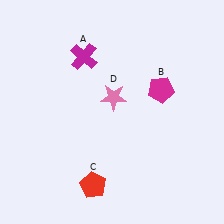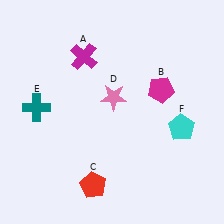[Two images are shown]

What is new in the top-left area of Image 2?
A teal cross (E) was added in the top-left area of Image 2.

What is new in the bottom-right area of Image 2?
A cyan pentagon (F) was added in the bottom-right area of Image 2.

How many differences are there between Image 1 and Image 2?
There are 2 differences between the two images.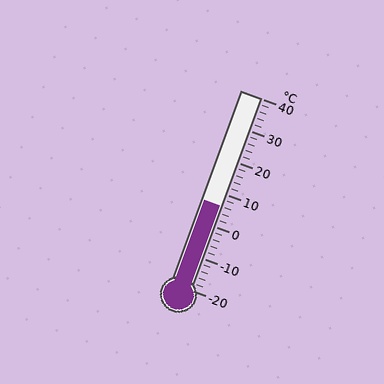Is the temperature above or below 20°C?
The temperature is below 20°C.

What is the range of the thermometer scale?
The thermometer scale ranges from -20°C to 40°C.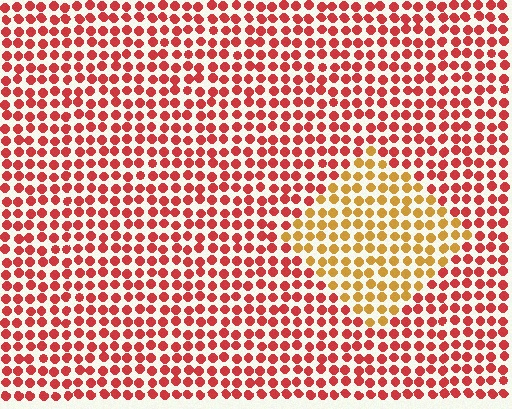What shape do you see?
I see a diamond.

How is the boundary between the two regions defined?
The boundary is defined purely by a slight shift in hue (about 42 degrees). Spacing, size, and orientation are identical on both sides.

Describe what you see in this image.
The image is filled with small red elements in a uniform arrangement. A diamond-shaped region is visible where the elements are tinted to a slightly different hue, forming a subtle color boundary.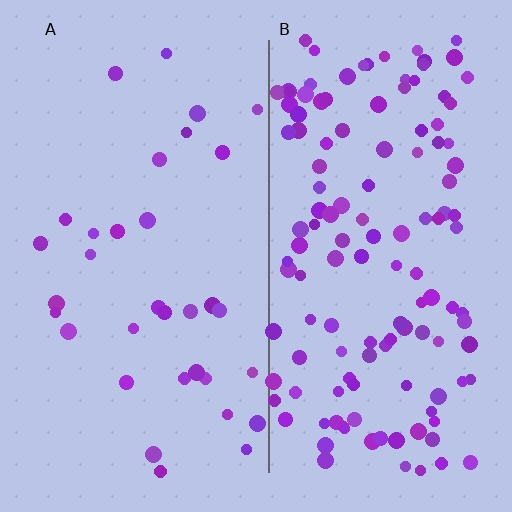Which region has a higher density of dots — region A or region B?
B (the right).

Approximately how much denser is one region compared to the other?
Approximately 4.0× — region B over region A.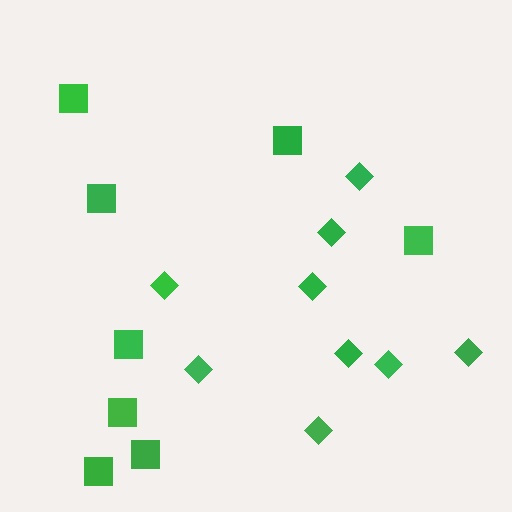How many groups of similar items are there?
There are 2 groups: one group of diamonds (9) and one group of squares (8).